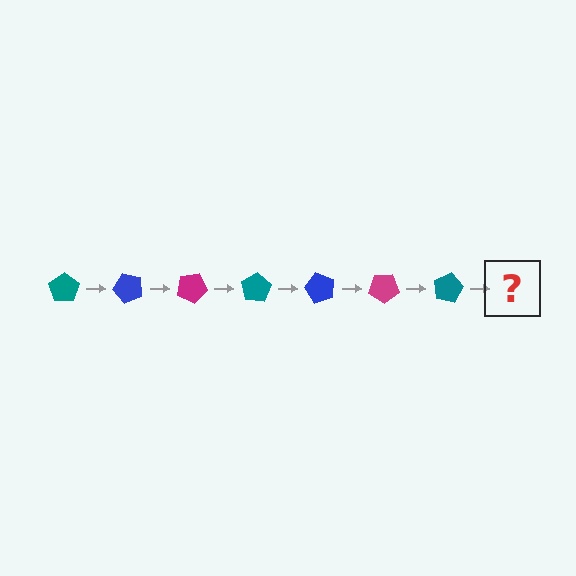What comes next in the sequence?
The next element should be a blue pentagon, rotated 350 degrees from the start.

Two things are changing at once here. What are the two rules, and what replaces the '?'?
The two rules are that it rotates 50 degrees each step and the color cycles through teal, blue, and magenta. The '?' should be a blue pentagon, rotated 350 degrees from the start.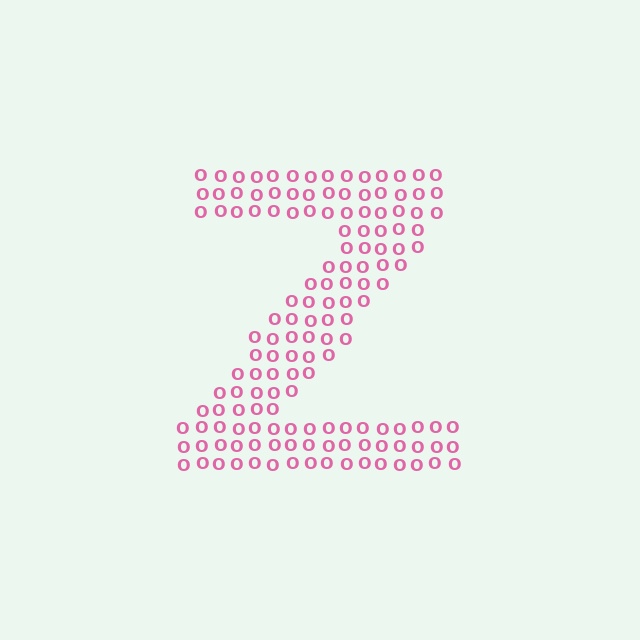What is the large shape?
The large shape is the letter Z.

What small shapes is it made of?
It is made of small letter O's.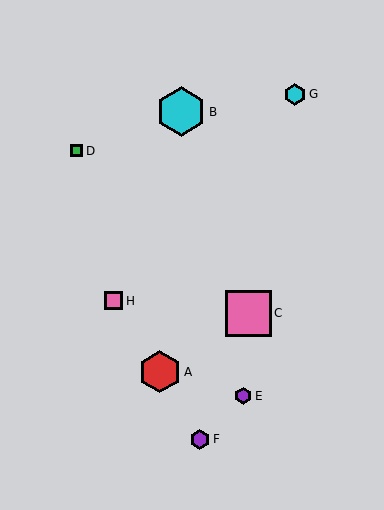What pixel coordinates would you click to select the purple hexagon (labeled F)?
Click at (200, 439) to select the purple hexagon F.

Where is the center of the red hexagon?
The center of the red hexagon is at (160, 372).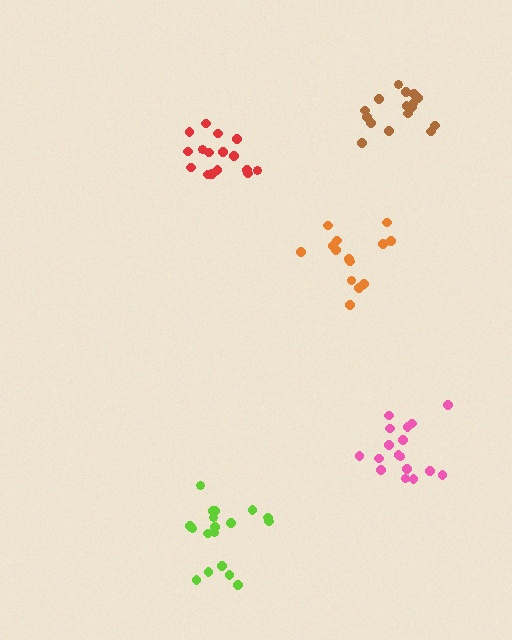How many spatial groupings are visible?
There are 5 spatial groupings.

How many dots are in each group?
Group 1: 14 dots, Group 2: 16 dots, Group 3: 17 dots, Group 4: 18 dots, Group 5: 16 dots (81 total).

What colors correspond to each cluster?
The clusters are colored: orange, brown, pink, lime, red.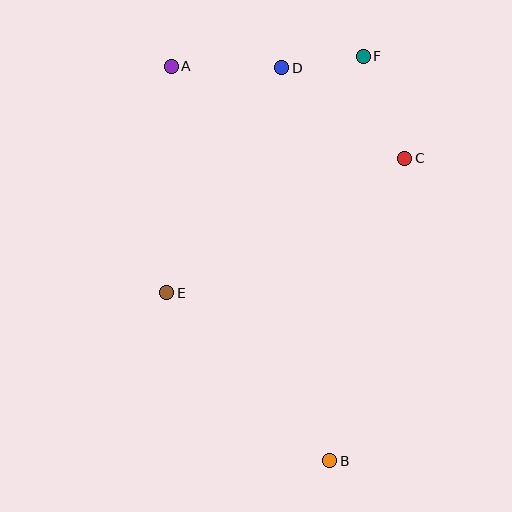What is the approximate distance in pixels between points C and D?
The distance between C and D is approximately 153 pixels.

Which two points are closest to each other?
Points D and F are closest to each other.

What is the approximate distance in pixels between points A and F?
The distance between A and F is approximately 192 pixels.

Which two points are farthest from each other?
Points A and B are farthest from each other.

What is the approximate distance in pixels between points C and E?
The distance between C and E is approximately 273 pixels.